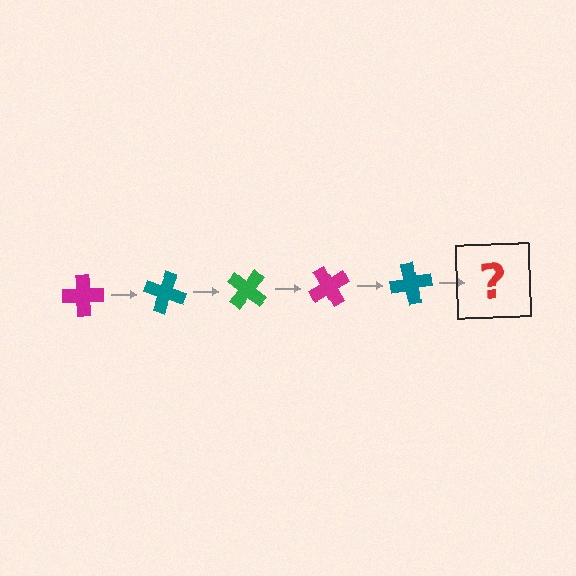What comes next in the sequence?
The next element should be a green cross, rotated 100 degrees from the start.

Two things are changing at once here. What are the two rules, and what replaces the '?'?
The two rules are that it rotates 20 degrees each step and the color cycles through magenta, teal, and green. The '?' should be a green cross, rotated 100 degrees from the start.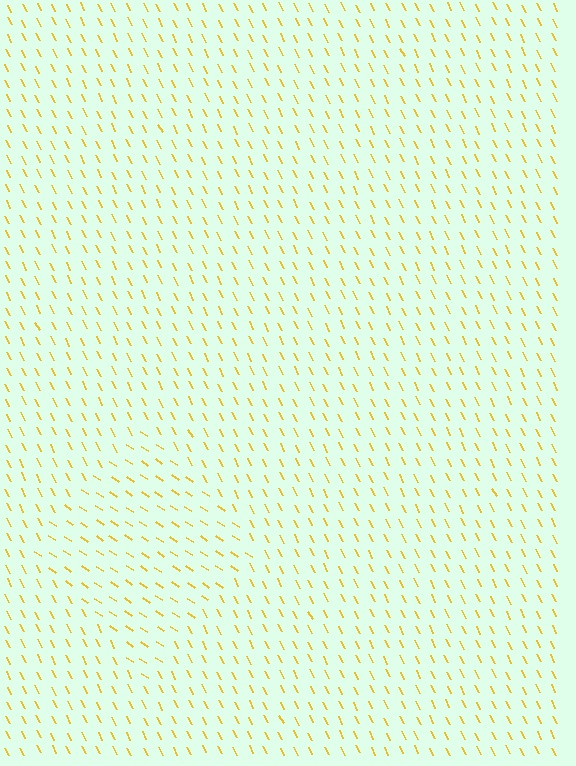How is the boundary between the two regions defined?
The boundary is defined purely by a change in line orientation (approximately 31 degrees difference). All lines are the same color and thickness.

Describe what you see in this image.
The image is filled with small yellow line segments. A diamond region in the image has lines oriented differently from the surrounding lines, creating a visible texture boundary.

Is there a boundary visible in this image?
Yes, there is a texture boundary formed by a change in line orientation.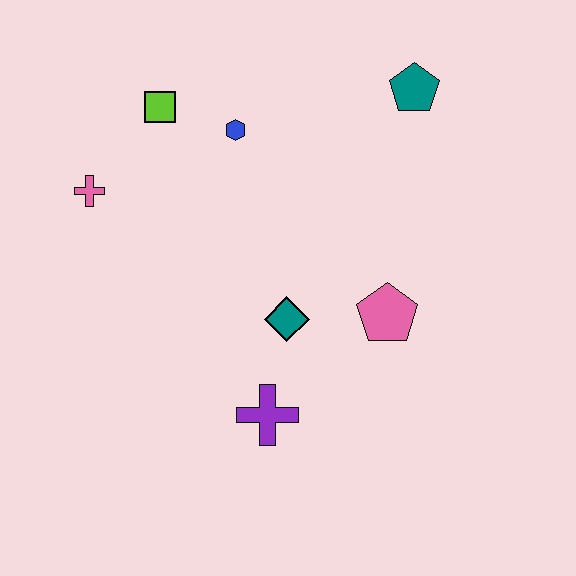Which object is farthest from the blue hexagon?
The purple cross is farthest from the blue hexagon.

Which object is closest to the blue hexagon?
The lime square is closest to the blue hexagon.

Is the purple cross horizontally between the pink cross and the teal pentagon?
Yes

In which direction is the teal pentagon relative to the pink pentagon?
The teal pentagon is above the pink pentagon.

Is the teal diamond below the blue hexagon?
Yes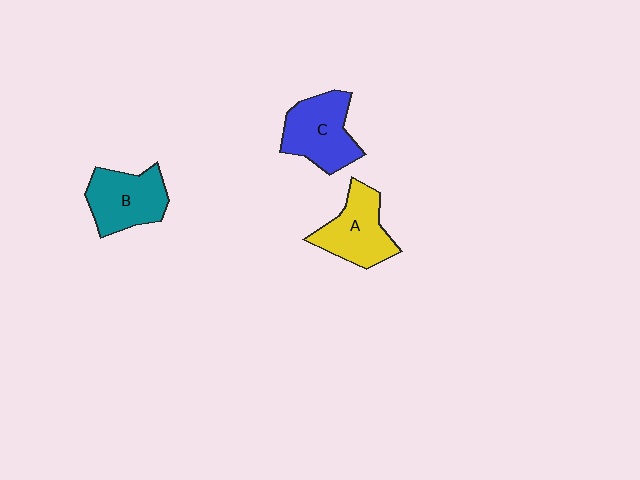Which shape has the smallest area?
Shape A (yellow).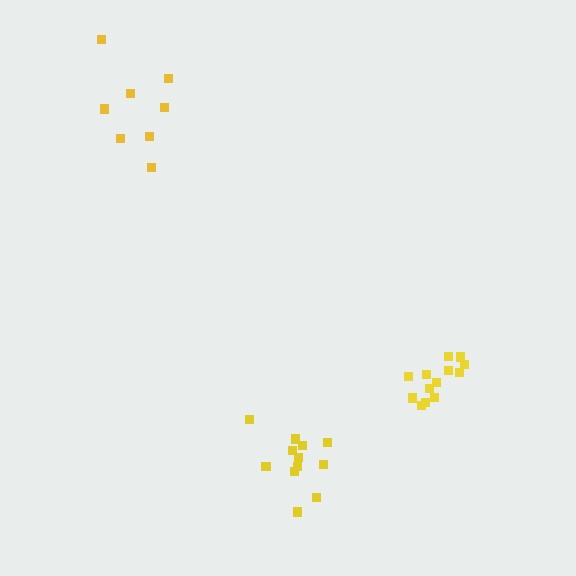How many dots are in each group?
Group 1: 8 dots, Group 2: 12 dots, Group 3: 13 dots (33 total).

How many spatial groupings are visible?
There are 3 spatial groupings.